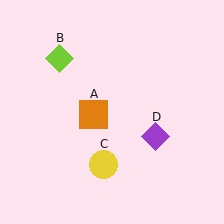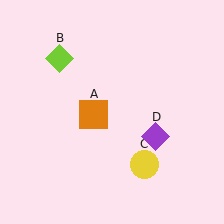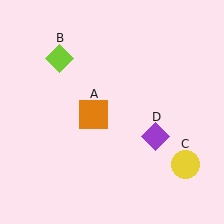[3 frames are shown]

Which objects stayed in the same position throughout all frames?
Orange square (object A) and lime diamond (object B) and purple diamond (object D) remained stationary.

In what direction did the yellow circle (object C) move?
The yellow circle (object C) moved right.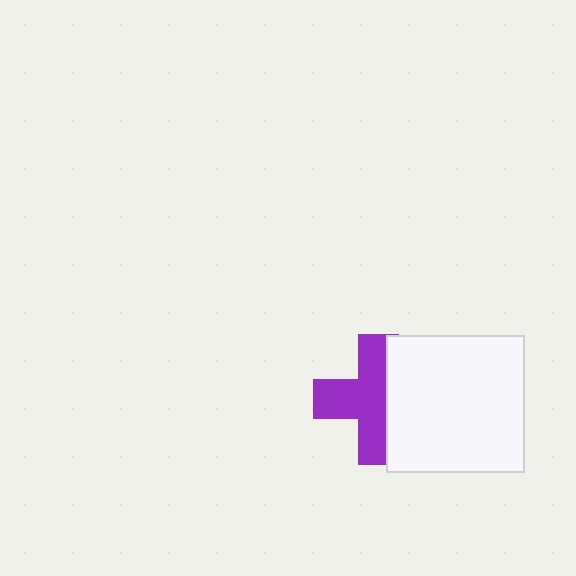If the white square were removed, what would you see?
You would see the complete purple cross.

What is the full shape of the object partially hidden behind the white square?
The partially hidden object is a purple cross.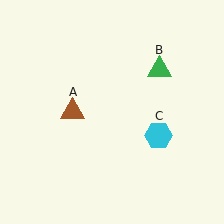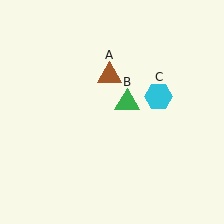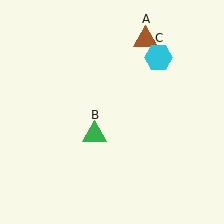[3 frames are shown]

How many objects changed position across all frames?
3 objects changed position: brown triangle (object A), green triangle (object B), cyan hexagon (object C).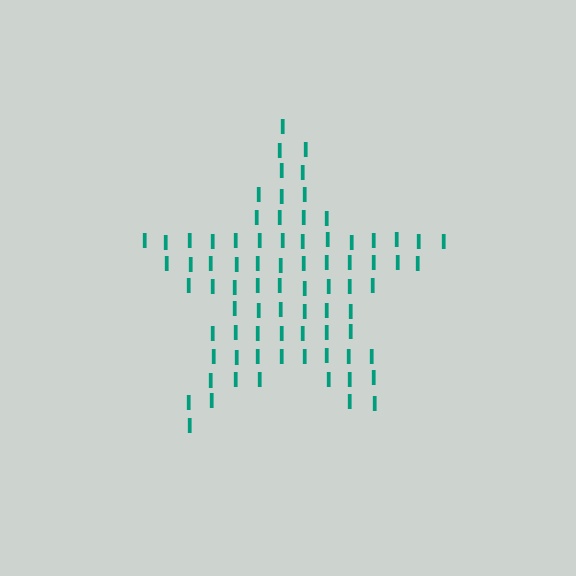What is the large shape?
The large shape is a star.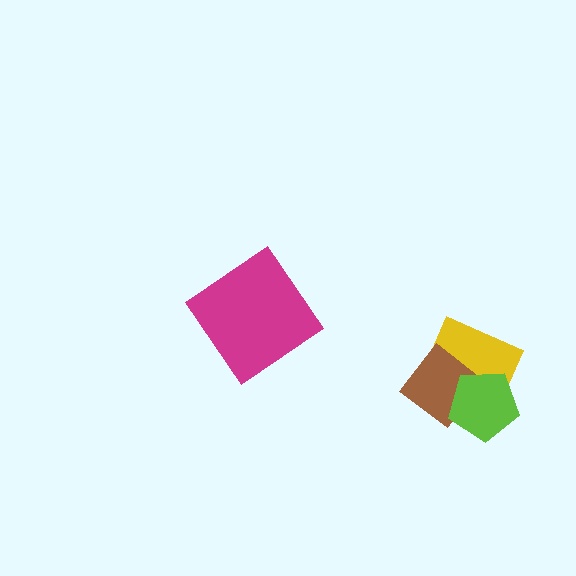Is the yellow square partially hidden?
Yes, it is partially covered by another shape.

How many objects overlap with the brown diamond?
2 objects overlap with the brown diamond.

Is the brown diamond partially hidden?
Yes, it is partially covered by another shape.